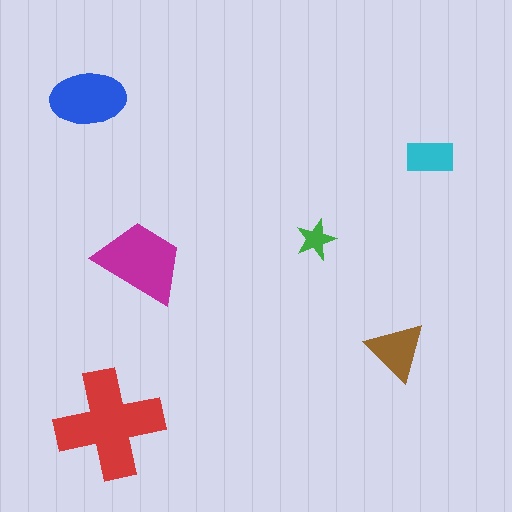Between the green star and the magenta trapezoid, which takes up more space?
The magenta trapezoid.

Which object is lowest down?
The red cross is bottommost.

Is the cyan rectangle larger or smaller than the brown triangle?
Smaller.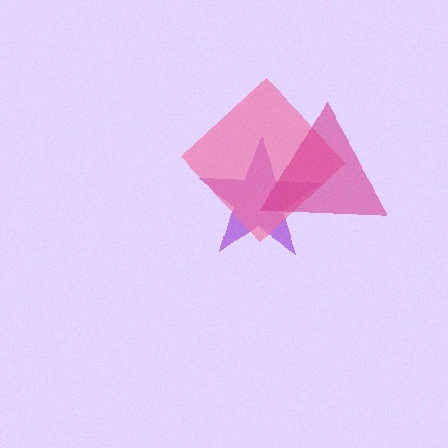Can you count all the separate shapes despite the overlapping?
Yes, there are 3 separate shapes.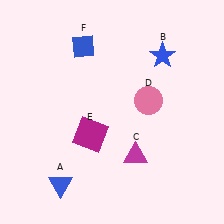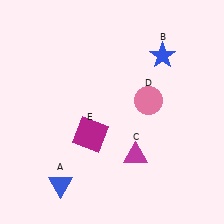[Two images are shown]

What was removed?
The blue diamond (F) was removed in Image 2.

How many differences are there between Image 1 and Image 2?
There is 1 difference between the two images.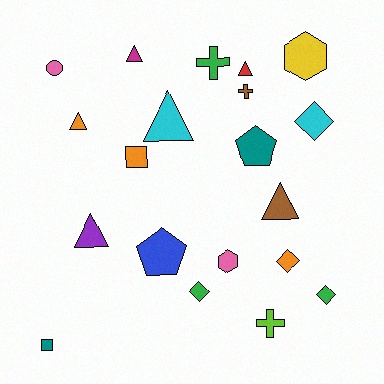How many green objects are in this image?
There are 3 green objects.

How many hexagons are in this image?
There are 2 hexagons.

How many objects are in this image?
There are 20 objects.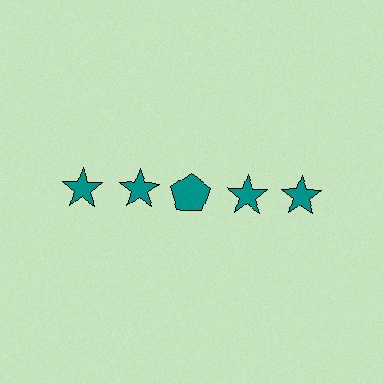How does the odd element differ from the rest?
It has a different shape: pentagon instead of star.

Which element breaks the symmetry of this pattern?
The teal pentagon in the top row, center column breaks the symmetry. All other shapes are teal stars.